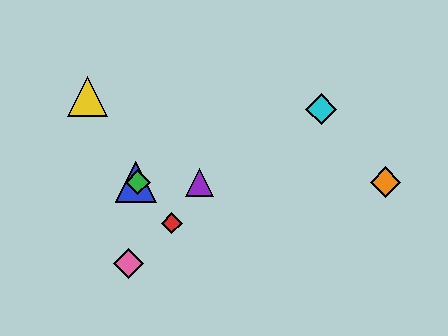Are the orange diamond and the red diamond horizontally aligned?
No, the orange diamond is at y≈182 and the red diamond is at y≈223.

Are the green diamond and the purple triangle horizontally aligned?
Yes, both are at y≈182.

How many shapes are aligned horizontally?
4 shapes (the blue triangle, the green diamond, the purple triangle, the orange diamond) are aligned horizontally.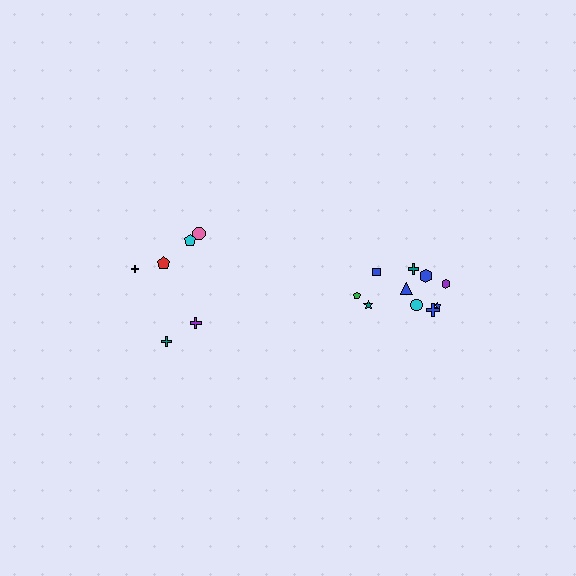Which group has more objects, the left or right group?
The right group.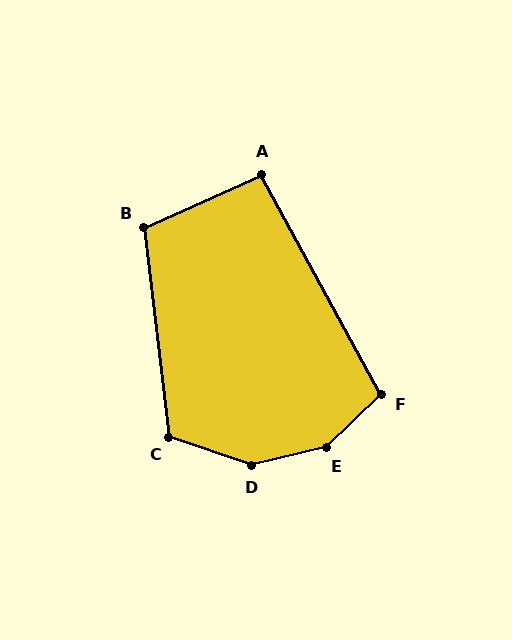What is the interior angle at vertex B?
Approximately 107 degrees (obtuse).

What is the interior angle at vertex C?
Approximately 116 degrees (obtuse).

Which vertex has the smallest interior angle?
A, at approximately 94 degrees.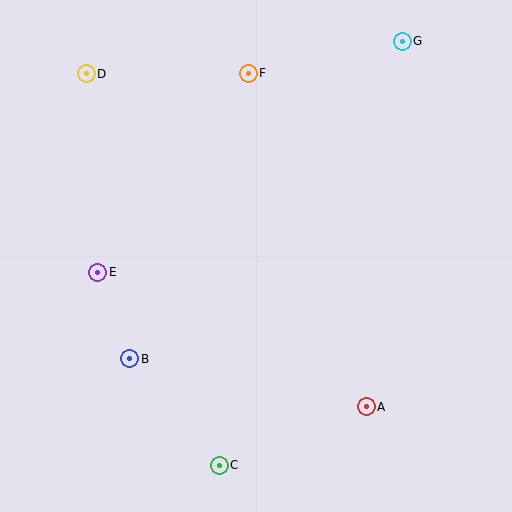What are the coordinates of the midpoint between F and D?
The midpoint between F and D is at (167, 74).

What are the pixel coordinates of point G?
Point G is at (402, 41).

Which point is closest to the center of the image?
Point E at (98, 272) is closest to the center.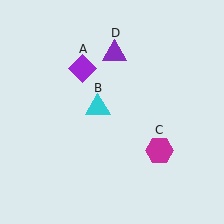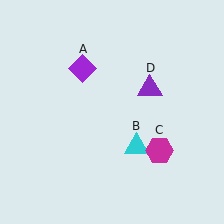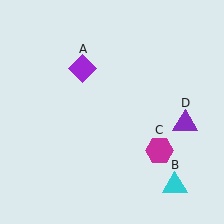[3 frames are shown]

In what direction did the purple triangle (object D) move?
The purple triangle (object D) moved down and to the right.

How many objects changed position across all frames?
2 objects changed position: cyan triangle (object B), purple triangle (object D).